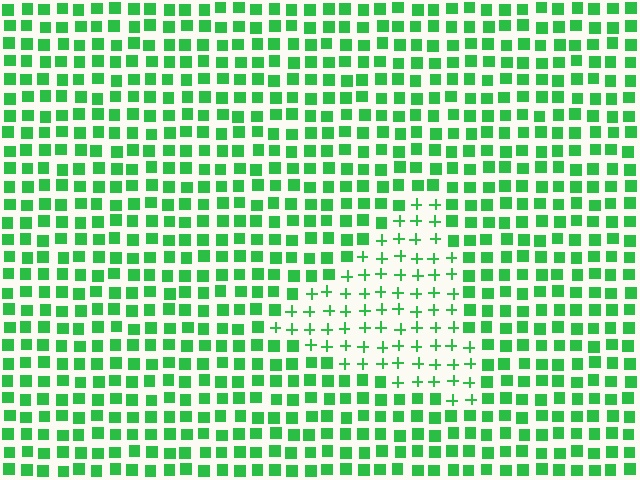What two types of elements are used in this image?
The image uses plus signs inside the triangle region and squares outside it.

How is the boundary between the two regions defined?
The boundary is defined by a change in element shape: plus signs inside vs. squares outside. All elements share the same color and spacing.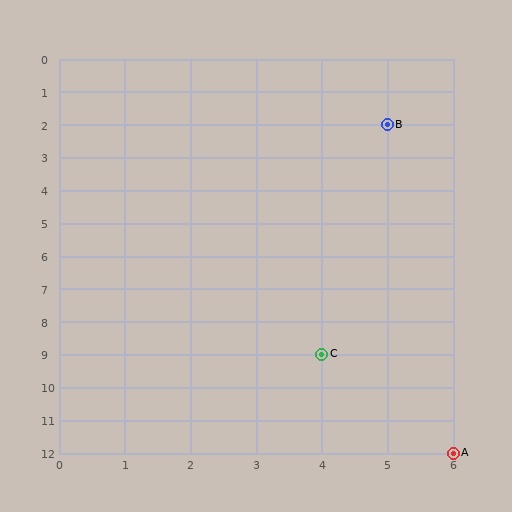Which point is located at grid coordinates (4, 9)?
Point C is at (4, 9).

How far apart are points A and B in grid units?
Points A and B are 1 column and 10 rows apart (about 10.0 grid units diagonally).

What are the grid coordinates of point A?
Point A is at grid coordinates (6, 12).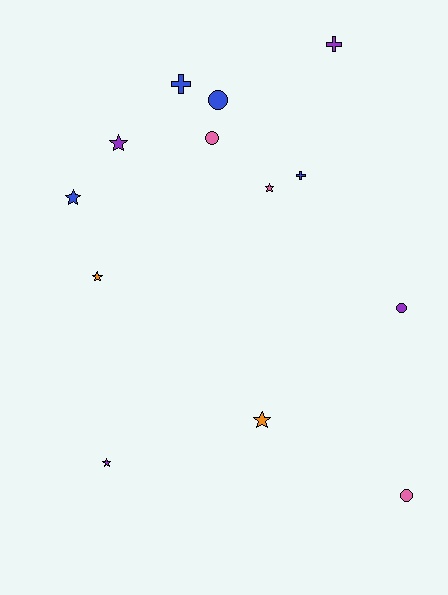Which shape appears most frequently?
Star, with 6 objects.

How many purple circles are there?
There is 1 purple circle.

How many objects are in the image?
There are 13 objects.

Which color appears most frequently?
Blue, with 4 objects.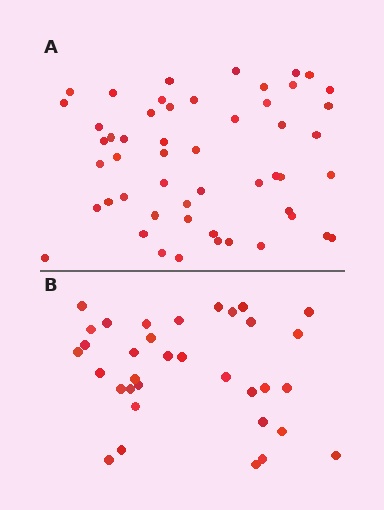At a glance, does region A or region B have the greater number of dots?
Region A (the top region) has more dots.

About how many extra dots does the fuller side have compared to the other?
Region A has approximately 20 more dots than region B.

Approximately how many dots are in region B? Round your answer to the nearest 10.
About 30 dots. (The exact count is 34, which rounds to 30.)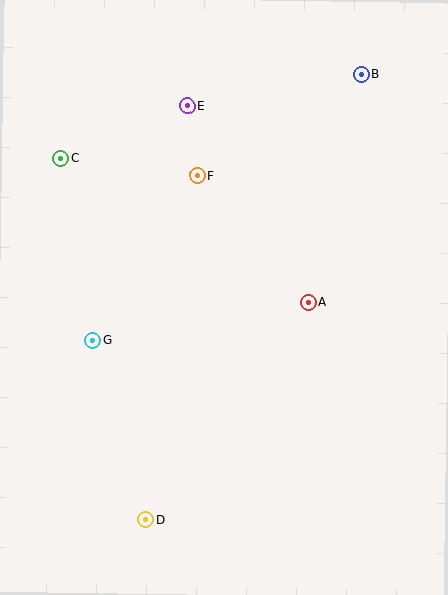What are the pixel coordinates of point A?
Point A is at (308, 303).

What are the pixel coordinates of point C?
Point C is at (61, 158).